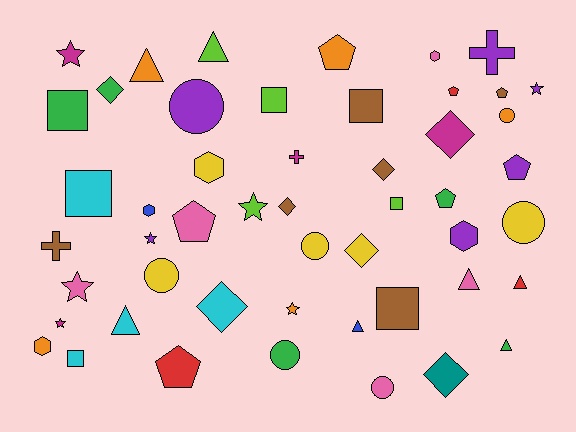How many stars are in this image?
There are 7 stars.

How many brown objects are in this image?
There are 6 brown objects.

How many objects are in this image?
There are 50 objects.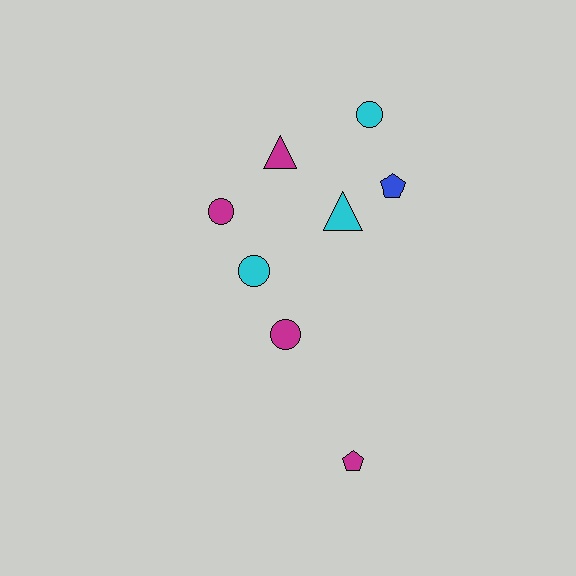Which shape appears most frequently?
Circle, with 4 objects.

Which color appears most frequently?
Magenta, with 4 objects.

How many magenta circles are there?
There are 2 magenta circles.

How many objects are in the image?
There are 8 objects.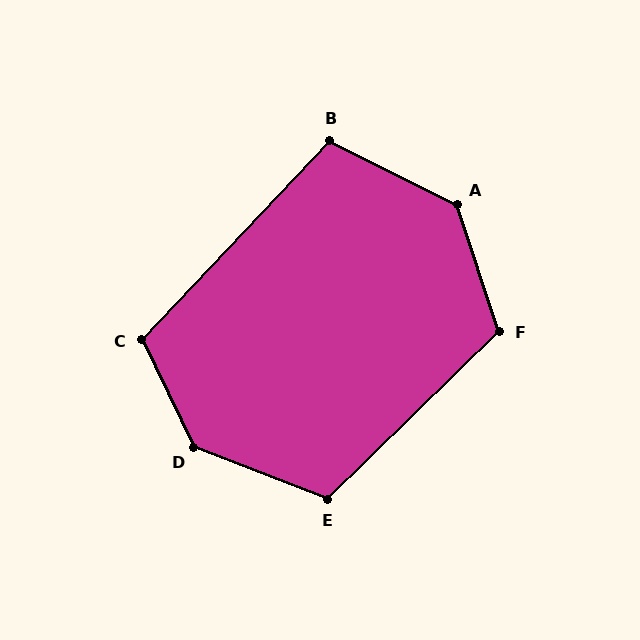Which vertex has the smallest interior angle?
B, at approximately 107 degrees.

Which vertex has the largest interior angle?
D, at approximately 137 degrees.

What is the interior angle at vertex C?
Approximately 111 degrees (obtuse).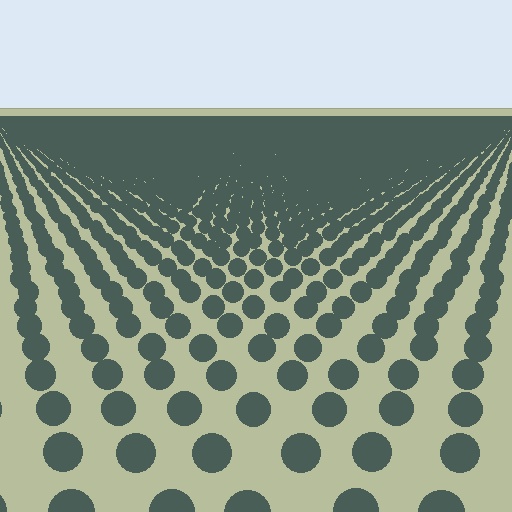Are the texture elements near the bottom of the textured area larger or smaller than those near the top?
Larger. Near the bottom, elements are closer to the viewer and appear at a bigger on-screen size.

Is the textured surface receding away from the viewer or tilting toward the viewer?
The surface is receding away from the viewer. Texture elements get smaller and denser toward the top.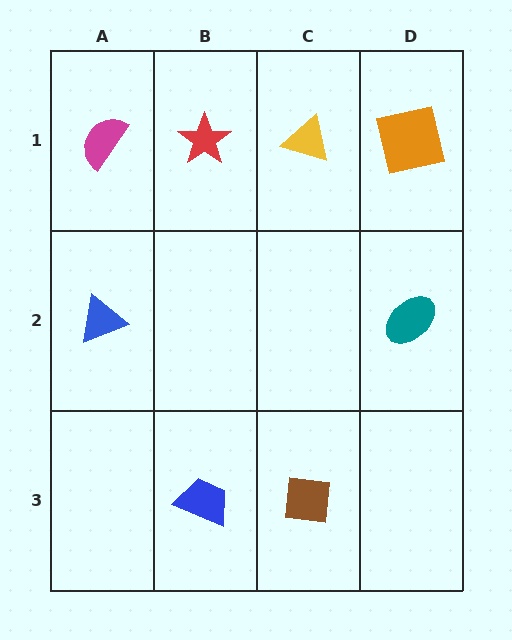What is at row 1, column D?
An orange square.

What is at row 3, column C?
A brown square.